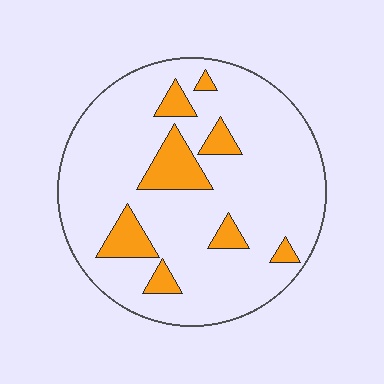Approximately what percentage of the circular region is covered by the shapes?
Approximately 15%.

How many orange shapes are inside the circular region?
8.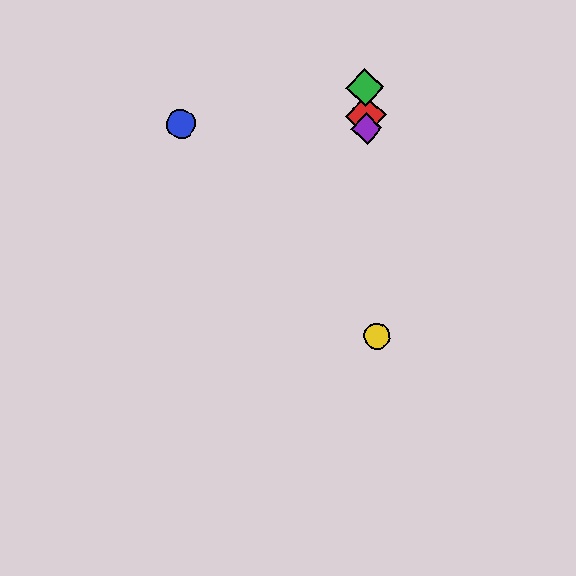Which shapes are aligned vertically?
The red diamond, the green diamond, the yellow circle, the purple diamond are aligned vertically.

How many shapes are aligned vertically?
4 shapes (the red diamond, the green diamond, the yellow circle, the purple diamond) are aligned vertically.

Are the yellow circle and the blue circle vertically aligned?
No, the yellow circle is at x≈377 and the blue circle is at x≈181.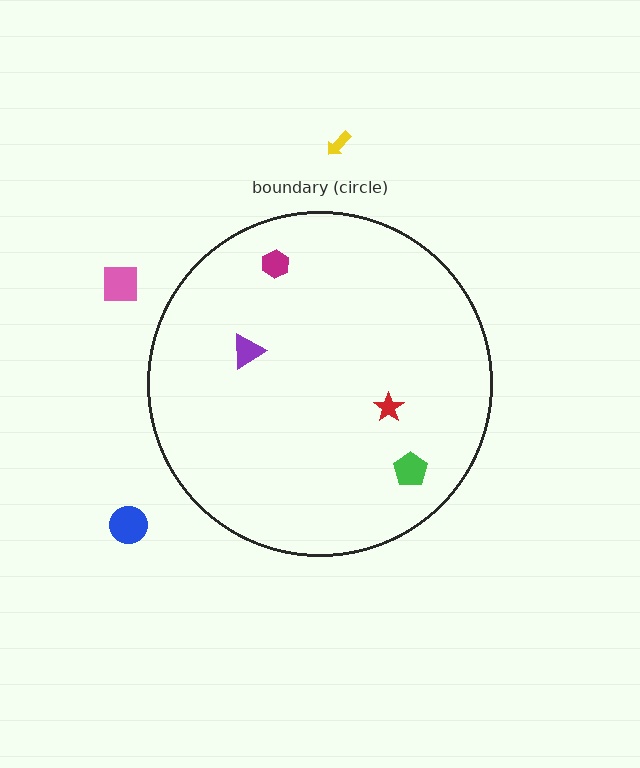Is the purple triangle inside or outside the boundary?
Inside.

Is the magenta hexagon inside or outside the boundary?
Inside.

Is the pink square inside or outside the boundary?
Outside.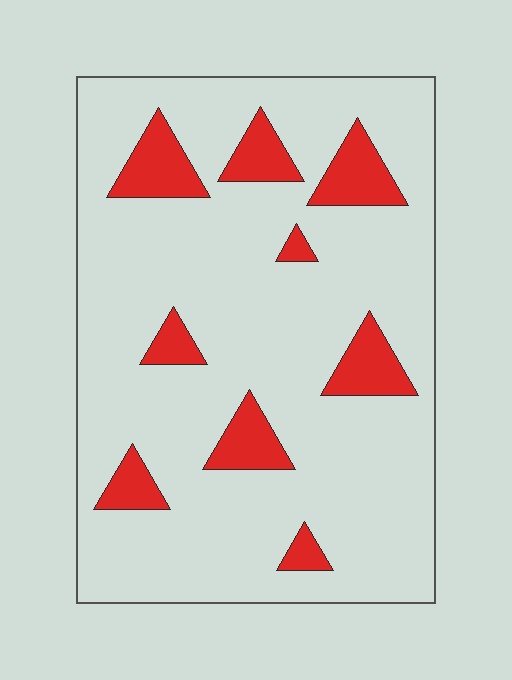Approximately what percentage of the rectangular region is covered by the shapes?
Approximately 15%.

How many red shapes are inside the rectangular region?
9.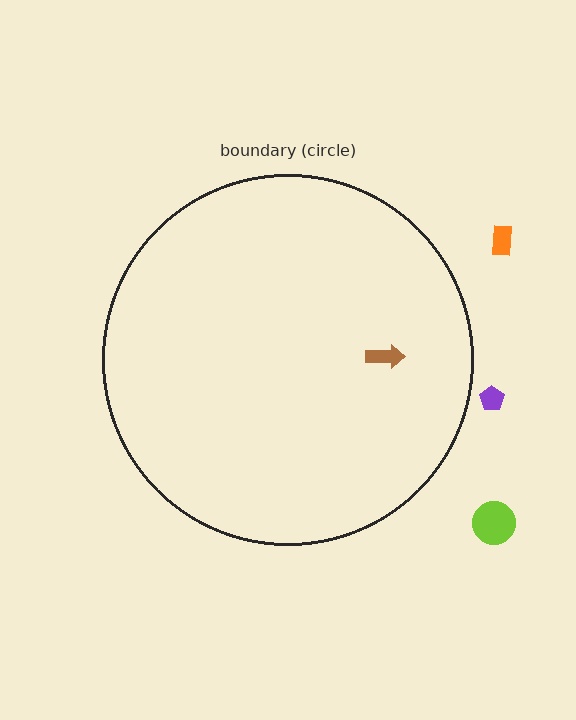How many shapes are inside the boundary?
1 inside, 3 outside.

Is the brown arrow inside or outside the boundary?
Inside.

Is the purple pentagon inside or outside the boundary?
Outside.